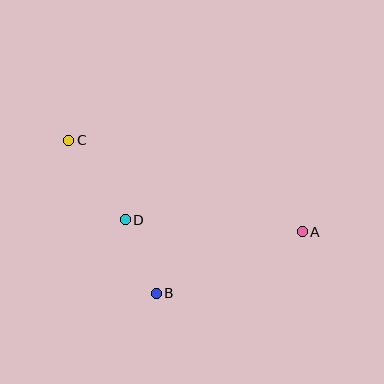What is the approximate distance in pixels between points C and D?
The distance between C and D is approximately 97 pixels.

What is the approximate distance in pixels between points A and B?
The distance between A and B is approximately 158 pixels.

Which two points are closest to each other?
Points B and D are closest to each other.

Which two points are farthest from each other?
Points A and C are farthest from each other.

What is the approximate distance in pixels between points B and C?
The distance between B and C is approximately 176 pixels.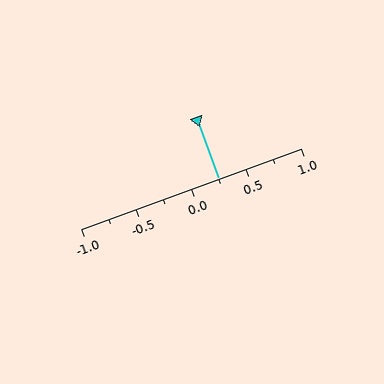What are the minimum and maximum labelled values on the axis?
The axis runs from -1.0 to 1.0.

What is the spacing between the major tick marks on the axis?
The major ticks are spaced 0.5 apart.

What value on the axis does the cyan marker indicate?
The marker indicates approximately 0.25.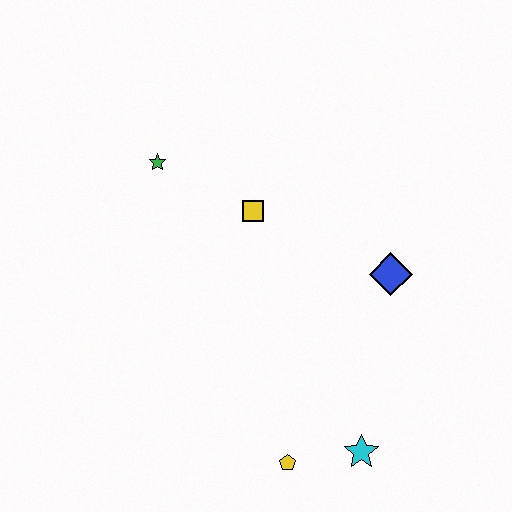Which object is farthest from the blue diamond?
The green star is farthest from the blue diamond.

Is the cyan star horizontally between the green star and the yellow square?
No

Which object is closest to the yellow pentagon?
The cyan star is closest to the yellow pentagon.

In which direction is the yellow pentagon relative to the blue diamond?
The yellow pentagon is below the blue diamond.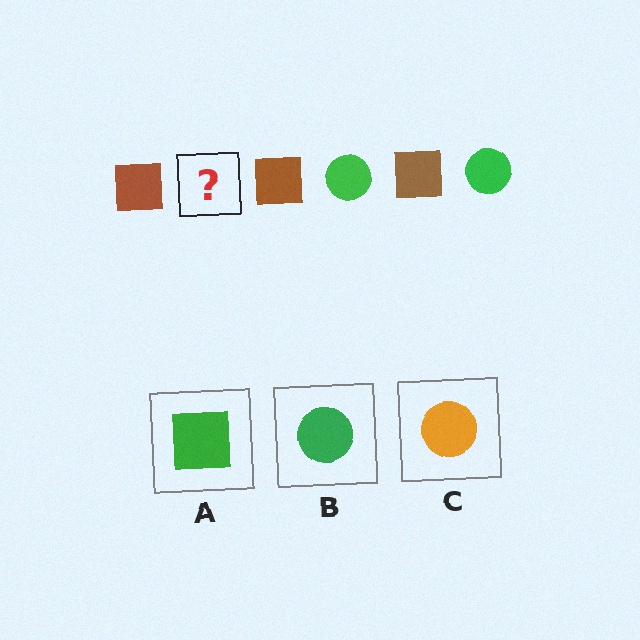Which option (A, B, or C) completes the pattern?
B.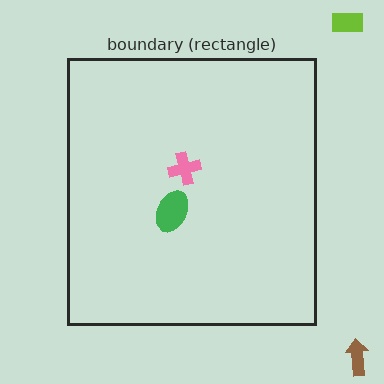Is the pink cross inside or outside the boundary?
Inside.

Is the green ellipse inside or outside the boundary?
Inside.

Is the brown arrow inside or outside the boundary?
Outside.